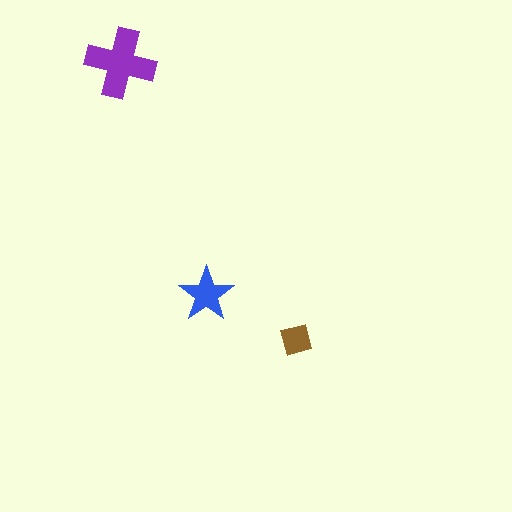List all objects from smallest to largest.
The brown square, the blue star, the purple cross.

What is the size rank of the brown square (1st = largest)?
3rd.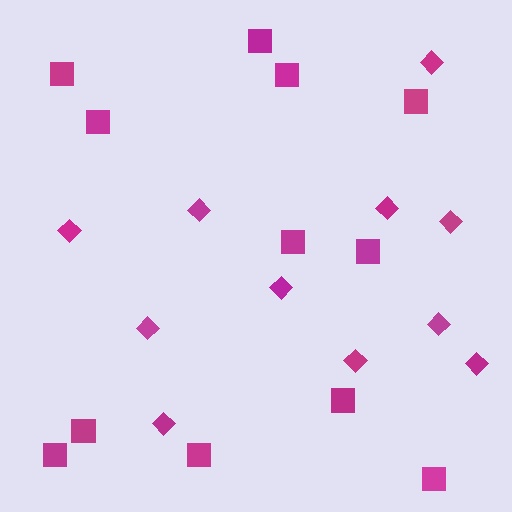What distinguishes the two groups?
There are 2 groups: one group of squares (12) and one group of diamonds (11).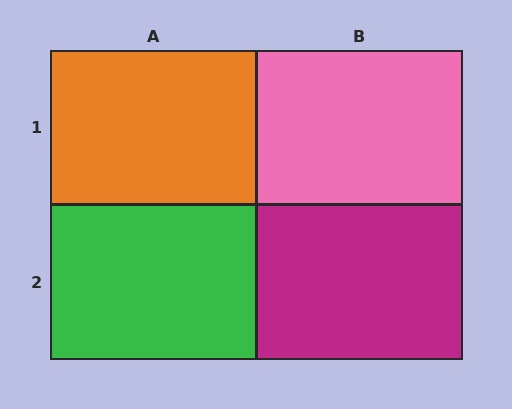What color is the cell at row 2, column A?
Green.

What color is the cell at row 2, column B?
Magenta.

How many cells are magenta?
1 cell is magenta.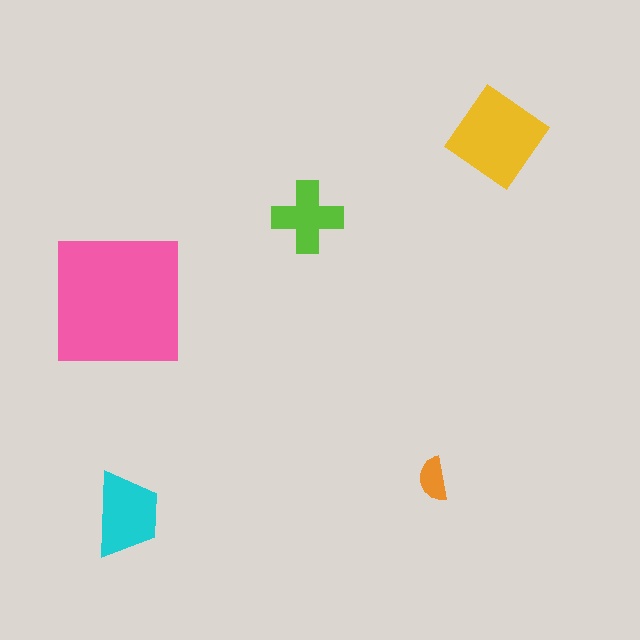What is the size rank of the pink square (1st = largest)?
1st.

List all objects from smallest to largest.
The orange semicircle, the lime cross, the cyan trapezoid, the yellow diamond, the pink square.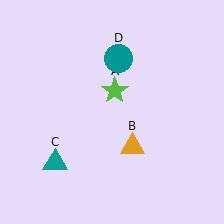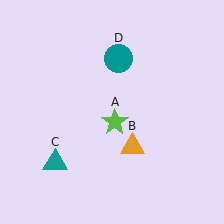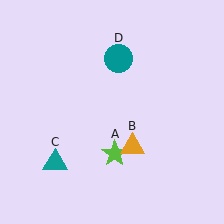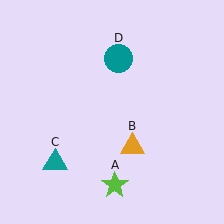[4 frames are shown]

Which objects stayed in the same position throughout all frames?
Orange triangle (object B) and teal triangle (object C) and teal circle (object D) remained stationary.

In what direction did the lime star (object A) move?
The lime star (object A) moved down.